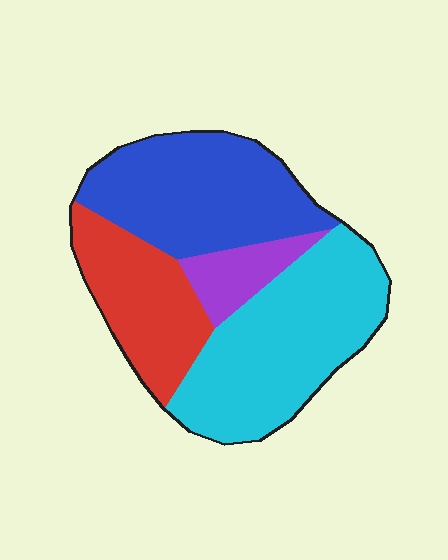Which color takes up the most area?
Cyan, at roughly 40%.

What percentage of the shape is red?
Red takes up about one fifth (1/5) of the shape.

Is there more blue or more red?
Blue.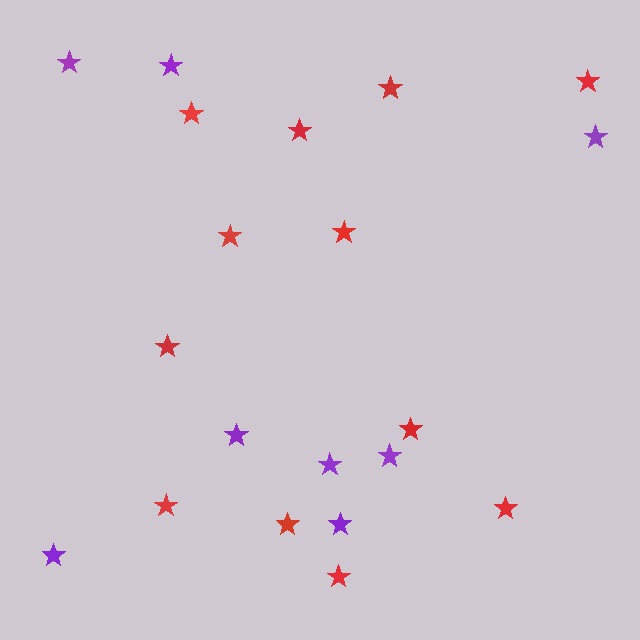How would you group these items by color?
There are 2 groups: one group of purple stars (8) and one group of red stars (12).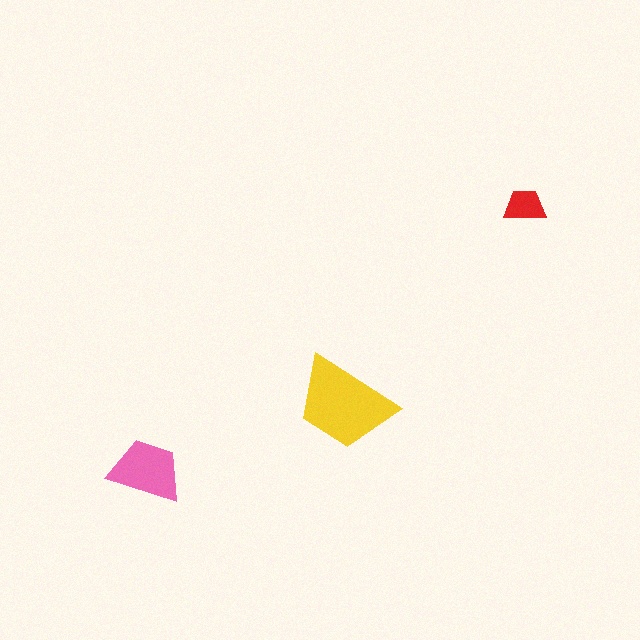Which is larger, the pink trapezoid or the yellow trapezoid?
The yellow one.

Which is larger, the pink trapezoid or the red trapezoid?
The pink one.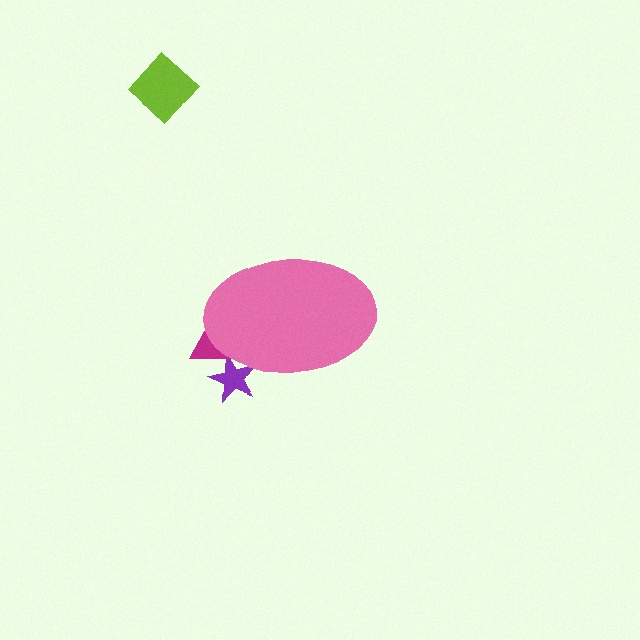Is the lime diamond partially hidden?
No, the lime diamond is fully visible.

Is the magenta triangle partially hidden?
Yes, the magenta triangle is partially hidden behind the pink ellipse.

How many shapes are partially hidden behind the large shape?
2 shapes are partially hidden.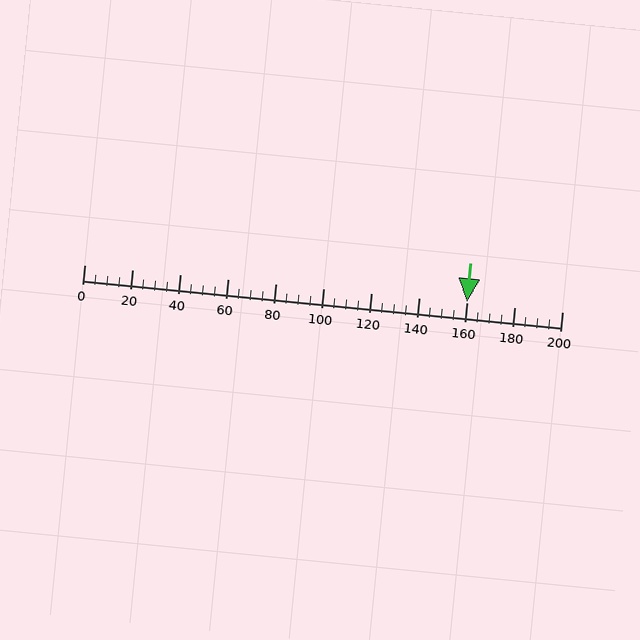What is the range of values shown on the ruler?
The ruler shows values from 0 to 200.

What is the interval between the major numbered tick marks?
The major tick marks are spaced 20 units apart.